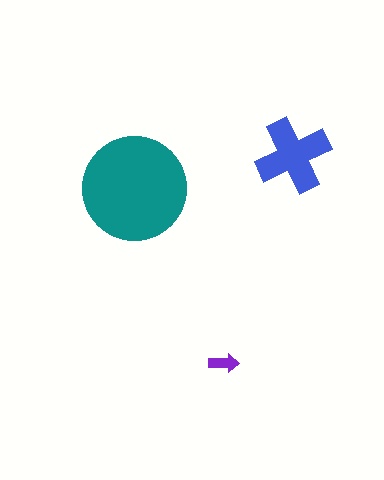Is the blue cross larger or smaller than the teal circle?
Smaller.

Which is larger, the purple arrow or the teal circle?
The teal circle.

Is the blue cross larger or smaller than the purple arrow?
Larger.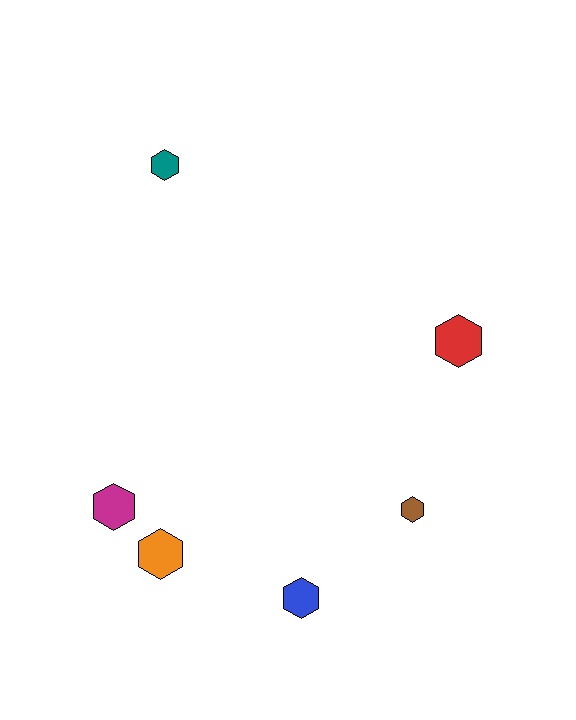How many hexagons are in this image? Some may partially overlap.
There are 6 hexagons.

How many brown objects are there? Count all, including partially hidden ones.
There is 1 brown object.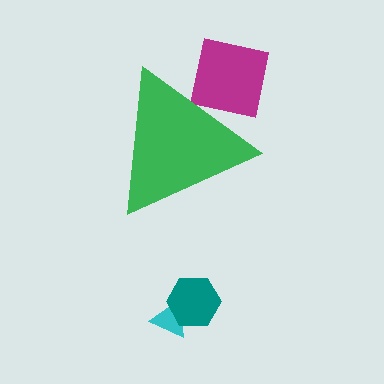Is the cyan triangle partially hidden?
No, the cyan triangle is fully visible.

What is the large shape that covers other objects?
A green triangle.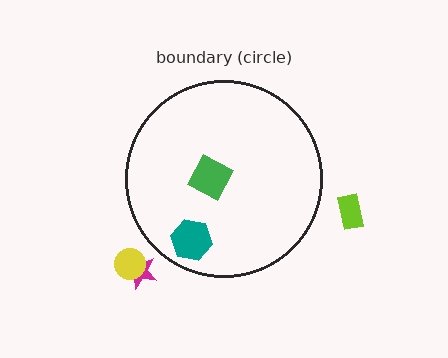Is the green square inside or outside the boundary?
Inside.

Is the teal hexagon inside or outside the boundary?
Inside.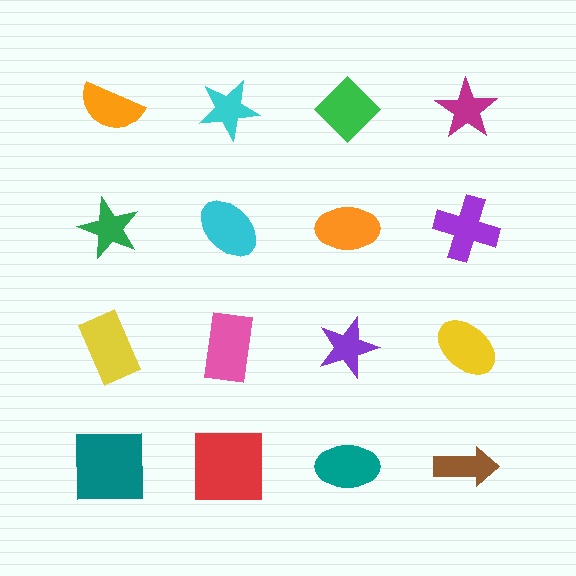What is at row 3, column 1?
A yellow rectangle.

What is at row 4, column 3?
A teal ellipse.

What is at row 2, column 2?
A cyan ellipse.